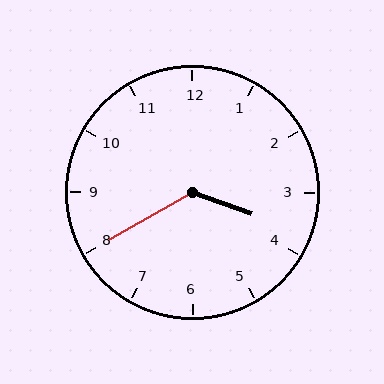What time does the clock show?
3:40.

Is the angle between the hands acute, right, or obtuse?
It is obtuse.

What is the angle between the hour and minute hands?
Approximately 130 degrees.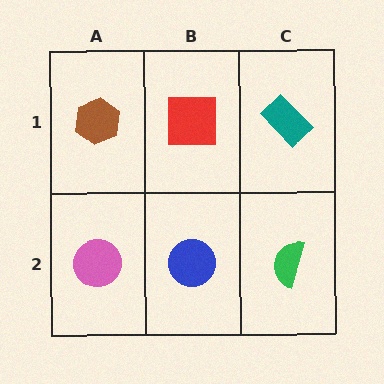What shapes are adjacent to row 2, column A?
A brown hexagon (row 1, column A), a blue circle (row 2, column B).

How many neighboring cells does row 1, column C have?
2.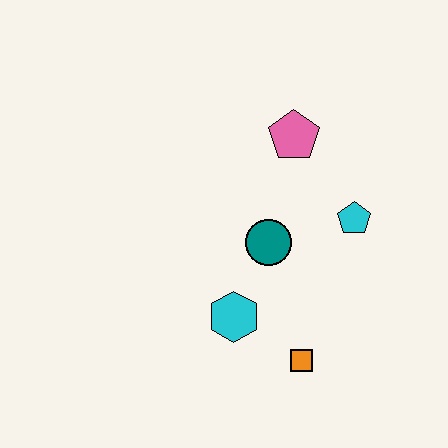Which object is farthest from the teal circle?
The orange square is farthest from the teal circle.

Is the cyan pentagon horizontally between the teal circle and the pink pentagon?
No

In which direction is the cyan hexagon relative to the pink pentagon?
The cyan hexagon is below the pink pentagon.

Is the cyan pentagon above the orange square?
Yes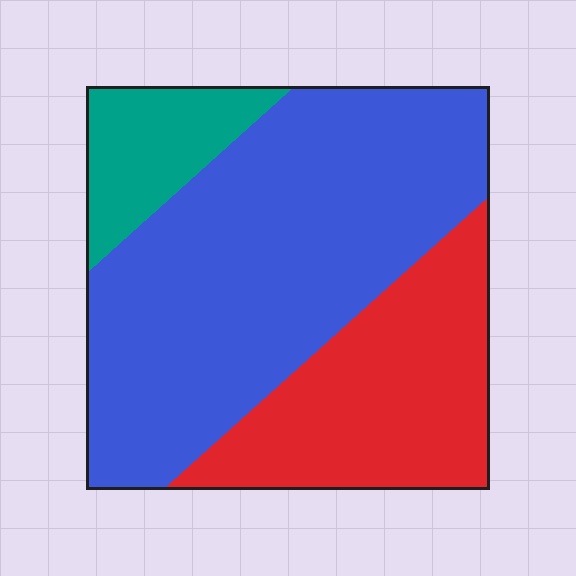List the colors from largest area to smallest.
From largest to smallest: blue, red, teal.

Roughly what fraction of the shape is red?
Red takes up between a quarter and a half of the shape.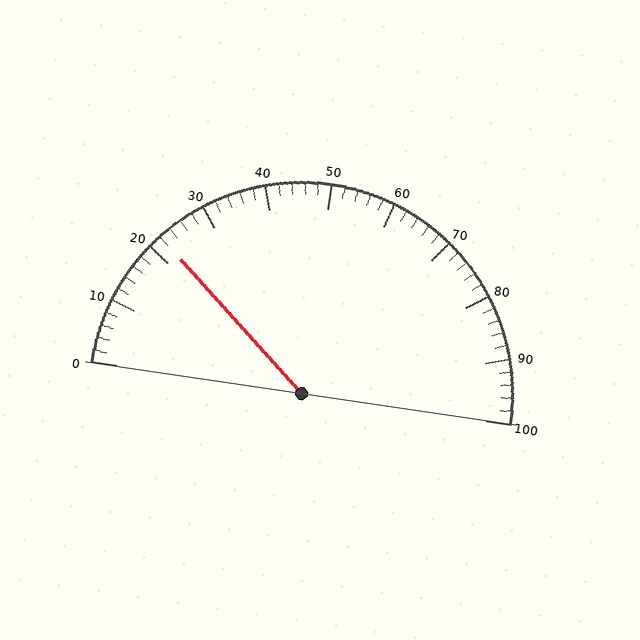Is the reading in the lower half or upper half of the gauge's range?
The reading is in the lower half of the range (0 to 100).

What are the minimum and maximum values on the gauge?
The gauge ranges from 0 to 100.